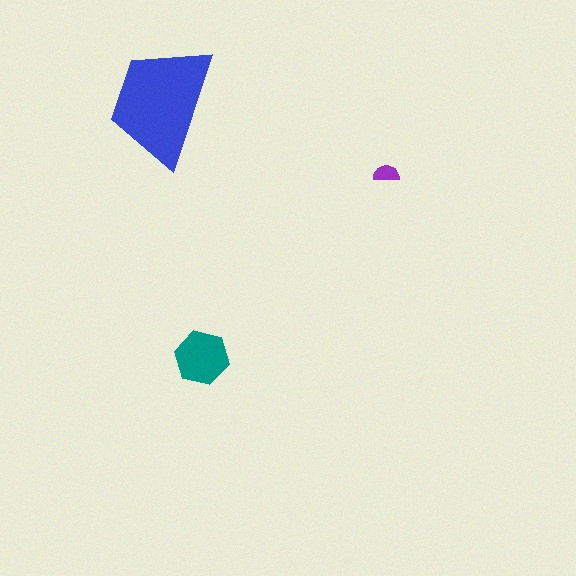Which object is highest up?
The blue trapezoid is topmost.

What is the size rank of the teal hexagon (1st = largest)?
2nd.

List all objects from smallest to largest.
The purple semicircle, the teal hexagon, the blue trapezoid.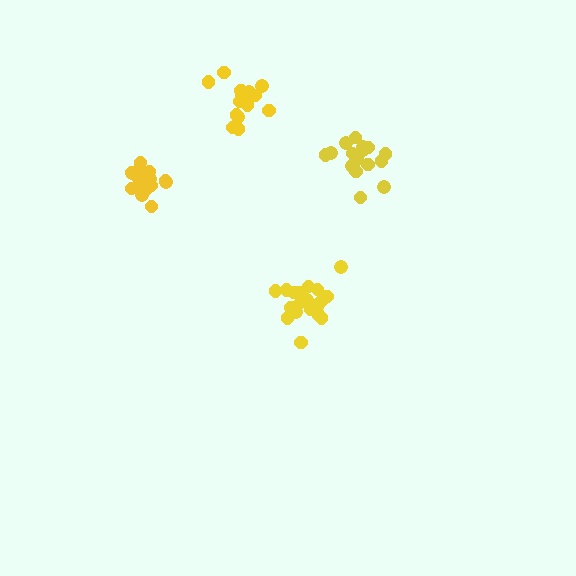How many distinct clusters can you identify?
There are 4 distinct clusters.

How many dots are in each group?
Group 1: 20 dots, Group 2: 16 dots, Group 3: 19 dots, Group 4: 15 dots (70 total).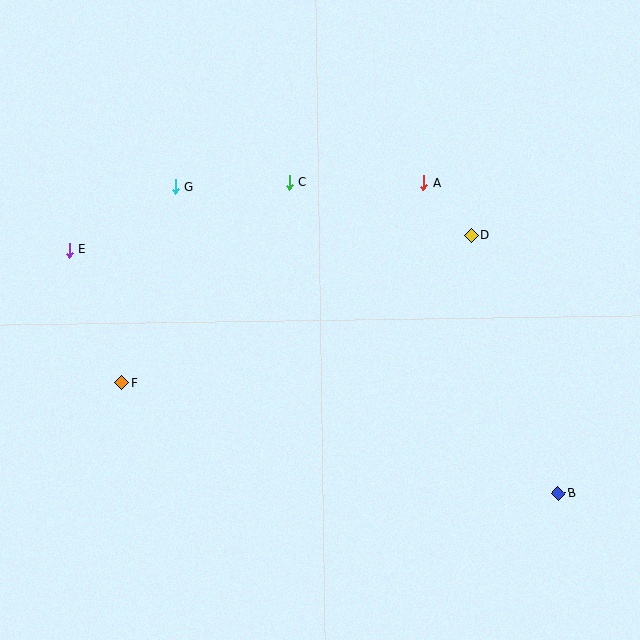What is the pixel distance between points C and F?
The distance between C and F is 261 pixels.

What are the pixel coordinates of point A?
Point A is at (424, 183).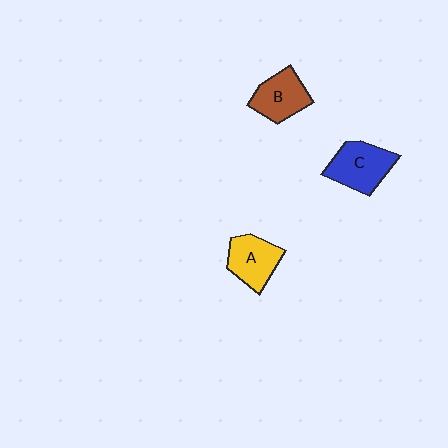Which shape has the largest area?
Shape C (blue).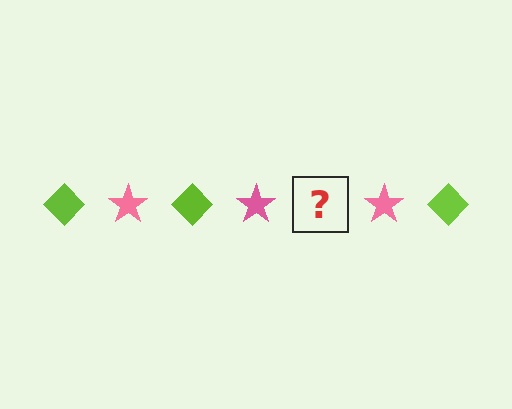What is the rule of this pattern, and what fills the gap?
The rule is that the pattern alternates between lime diamond and pink star. The gap should be filled with a lime diamond.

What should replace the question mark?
The question mark should be replaced with a lime diamond.